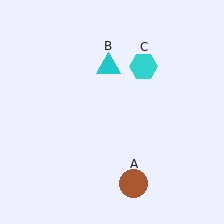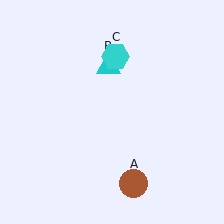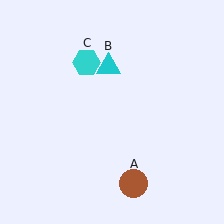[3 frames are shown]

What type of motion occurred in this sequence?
The cyan hexagon (object C) rotated counterclockwise around the center of the scene.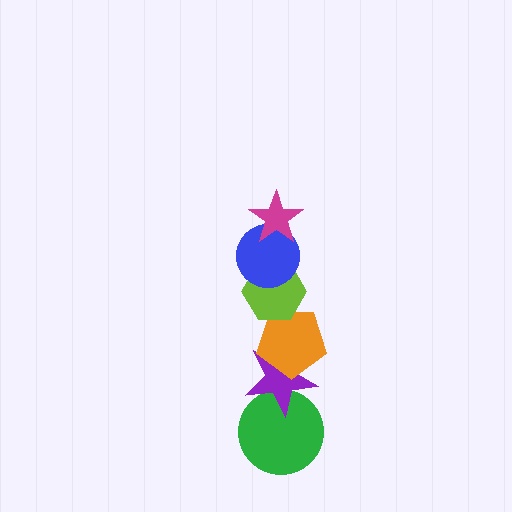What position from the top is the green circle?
The green circle is 6th from the top.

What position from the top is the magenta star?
The magenta star is 1st from the top.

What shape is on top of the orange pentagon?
The lime hexagon is on top of the orange pentagon.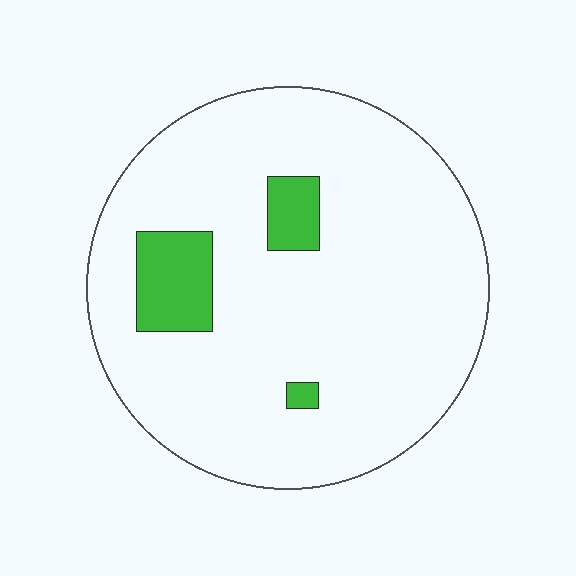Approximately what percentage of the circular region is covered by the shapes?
Approximately 10%.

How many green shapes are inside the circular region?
3.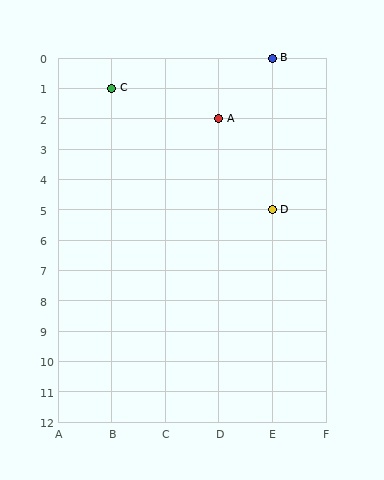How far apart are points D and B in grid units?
Points D and B are 5 rows apart.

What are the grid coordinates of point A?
Point A is at grid coordinates (D, 2).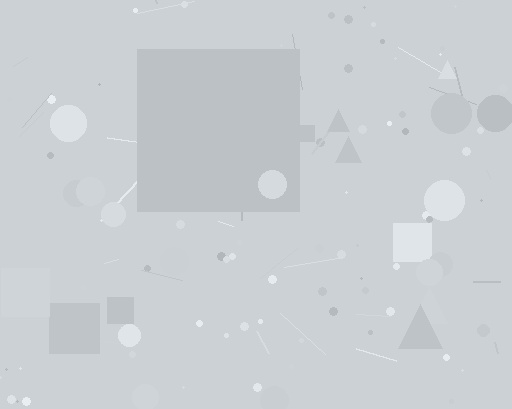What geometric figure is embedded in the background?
A square is embedded in the background.